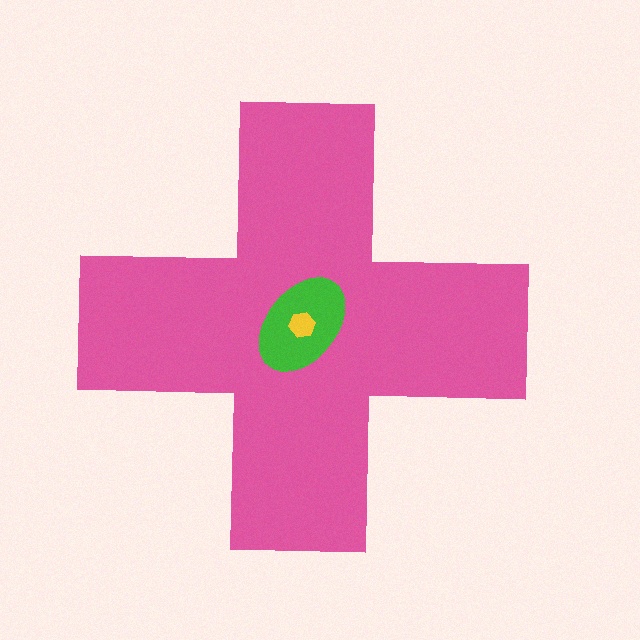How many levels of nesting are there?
3.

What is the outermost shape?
The pink cross.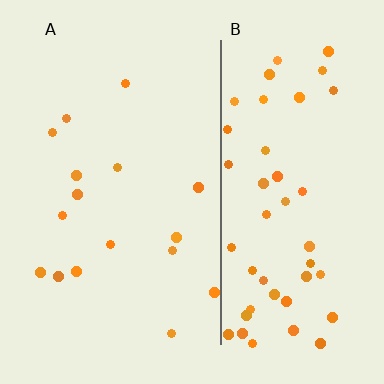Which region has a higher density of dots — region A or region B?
B (the right).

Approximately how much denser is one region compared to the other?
Approximately 3.1× — region B over region A.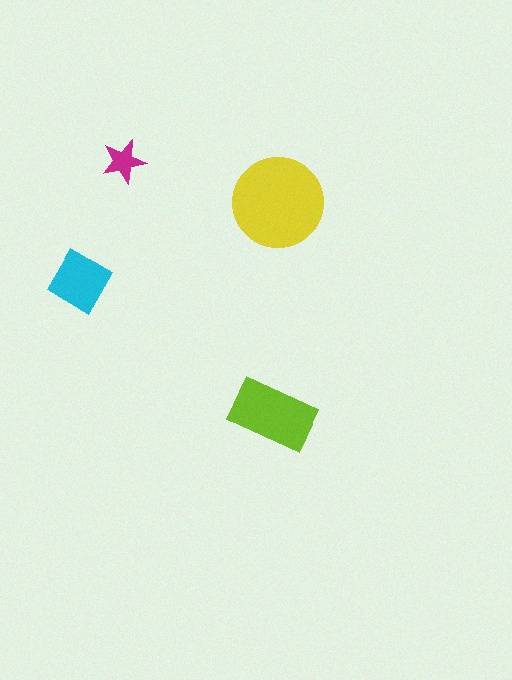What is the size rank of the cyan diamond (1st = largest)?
3rd.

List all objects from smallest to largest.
The magenta star, the cyan diamond, the lime rectangle, the yellow circle.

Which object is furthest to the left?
The cyan diamond is leftmost.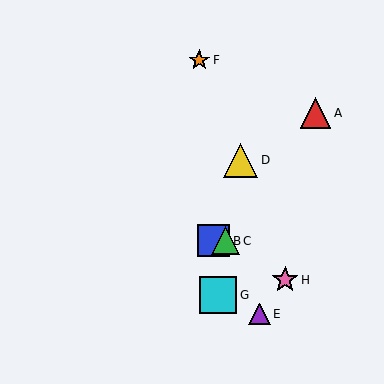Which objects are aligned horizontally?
Objects B, C are aligned horizontally.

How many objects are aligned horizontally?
2 objects (B, C) are aligned horizontally.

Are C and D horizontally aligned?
No, C is at y≈241 and D is at y≈160.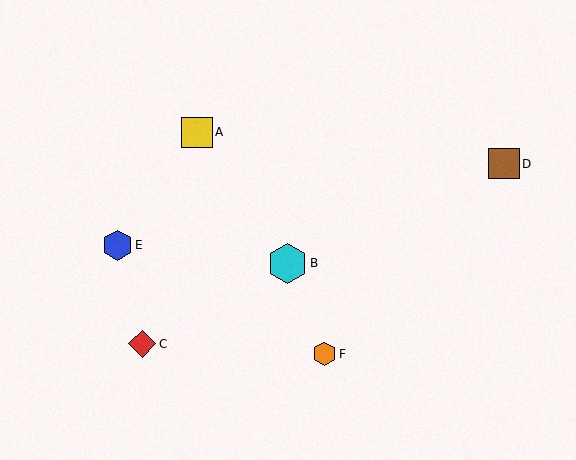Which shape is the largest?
The cyan hexagon (labeled B) is the largest.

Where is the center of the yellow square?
The center of the yellow square is at (197, 132).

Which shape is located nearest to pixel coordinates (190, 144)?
The yellow square (labeled A) at (197, 132) is nearest to that location.